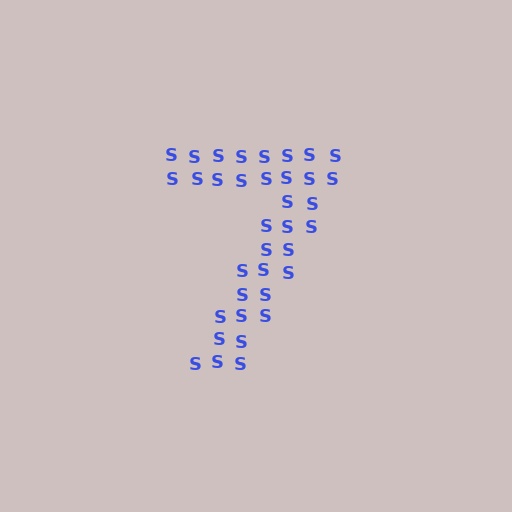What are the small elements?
The small elements are letter S's.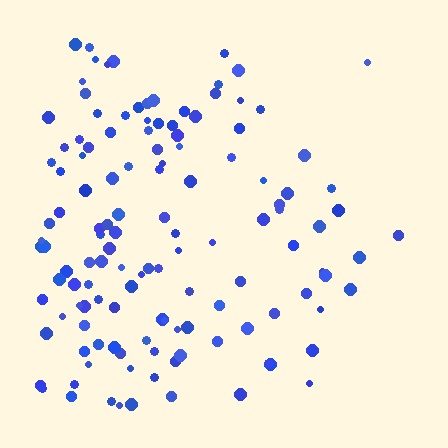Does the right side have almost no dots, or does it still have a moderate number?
Still a moderate number, just noticeably fewer than the left.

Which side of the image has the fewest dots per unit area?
The right.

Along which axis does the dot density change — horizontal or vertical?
Horizontal.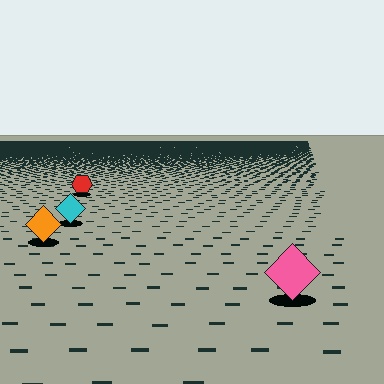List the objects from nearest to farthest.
From nearest to farthest: the pink diamond, the orange diamond, the cyan diamond, the red hexagon.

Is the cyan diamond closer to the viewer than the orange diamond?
No. The orange diamond is closer — you can tell from the texture gradient: the ground texture is coarser near it.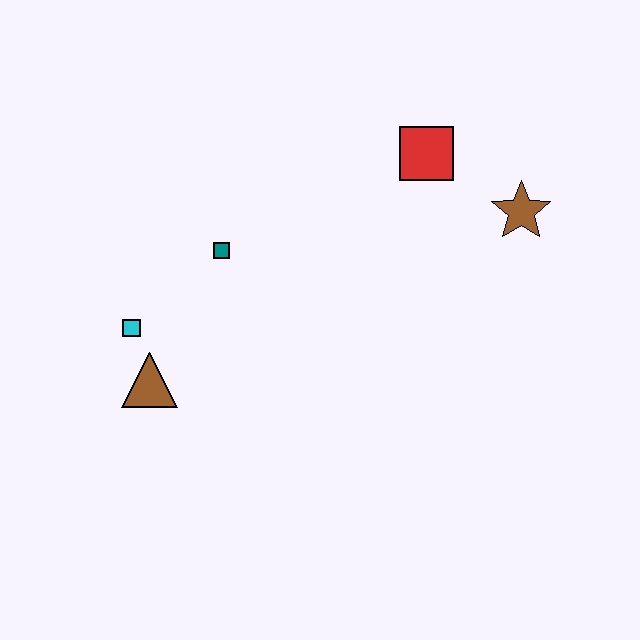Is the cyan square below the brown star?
Yes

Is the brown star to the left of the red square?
No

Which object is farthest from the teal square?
The brown star is farthest from the teal square.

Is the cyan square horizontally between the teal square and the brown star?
No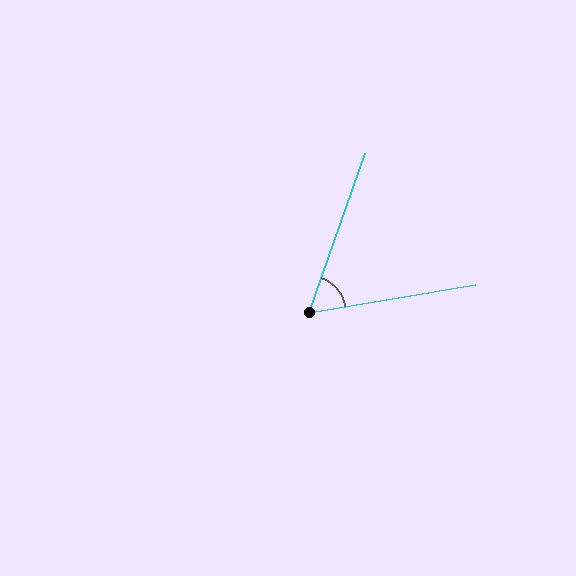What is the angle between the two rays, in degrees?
Approximately 61 degrees.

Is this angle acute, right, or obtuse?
It is acute.